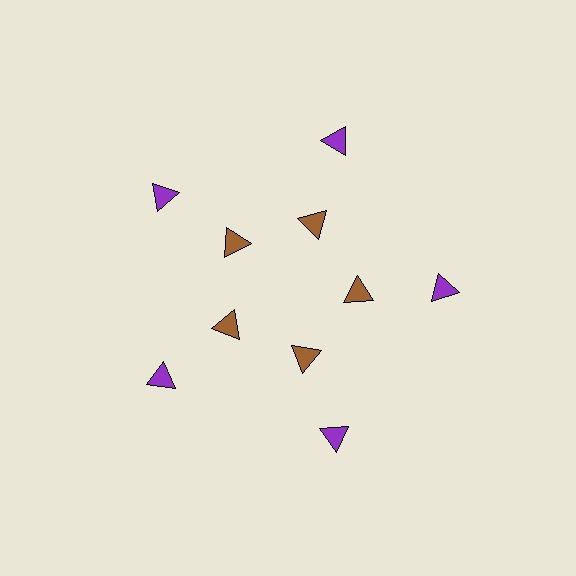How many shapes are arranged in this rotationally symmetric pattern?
There are 10 shapes, arranged in 5 groups of 2.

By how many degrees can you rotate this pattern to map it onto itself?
The pattern maps onto itself every 72 degrees of rotation.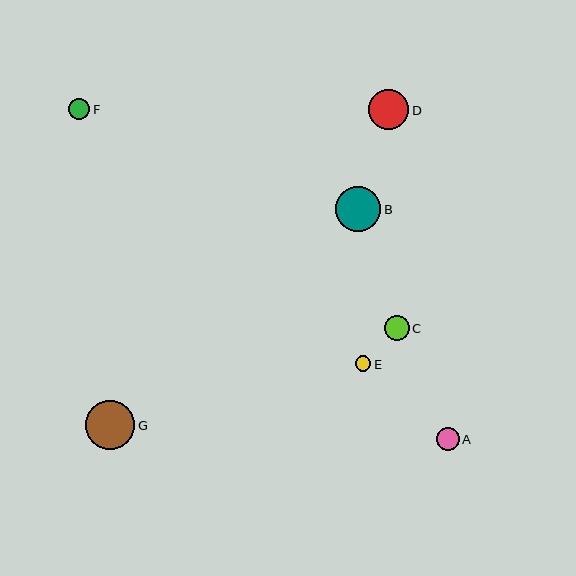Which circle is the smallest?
Circle E is the smallest with a size of approximately 15 pixels.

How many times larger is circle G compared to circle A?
Circle G is approximately 2.2 times the size of circle A.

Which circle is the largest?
Circle G is the largest with a size of approximately 49 pixels.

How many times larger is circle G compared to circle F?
Circle G is approximately 2.3 times the size of circle F.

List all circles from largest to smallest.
From largest to smallest: G, B, D, C, A, F, E.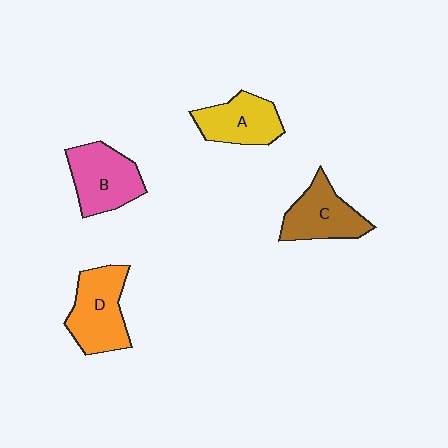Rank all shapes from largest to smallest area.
From largest to smallest: D (orange), B (pink), C (brown), A (yellow).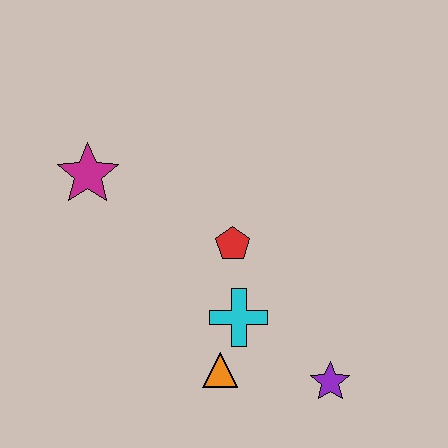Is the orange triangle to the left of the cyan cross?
Yes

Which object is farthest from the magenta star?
The purple star is farthest from the magenta star.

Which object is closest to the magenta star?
The red pentagon is closest to the magenta star.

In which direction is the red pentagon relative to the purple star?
The red pentagon is above the purple star.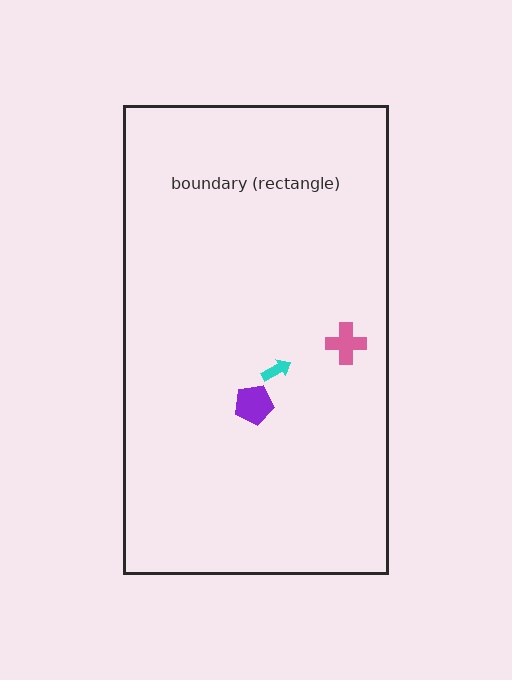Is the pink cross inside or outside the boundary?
Inside.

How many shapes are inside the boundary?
3 inside, 0 outside.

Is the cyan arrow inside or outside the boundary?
Inside.